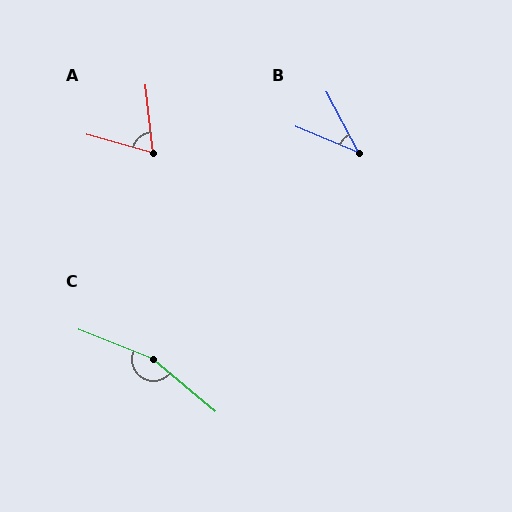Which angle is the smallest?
B, at approximately 39 degrees.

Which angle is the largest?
C, at approximately 162 degrees.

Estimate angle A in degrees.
Approximately 68 degrees.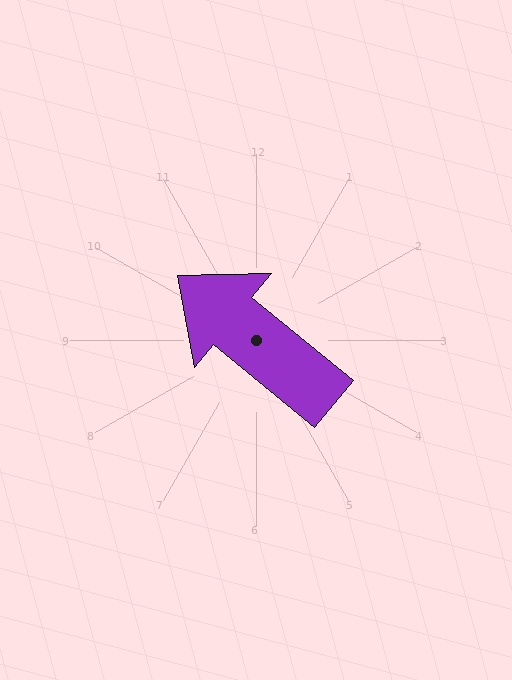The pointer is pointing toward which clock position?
Roughly 10 o'clock.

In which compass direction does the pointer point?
Northwest.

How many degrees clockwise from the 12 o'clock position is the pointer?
Approximately 309 degrees.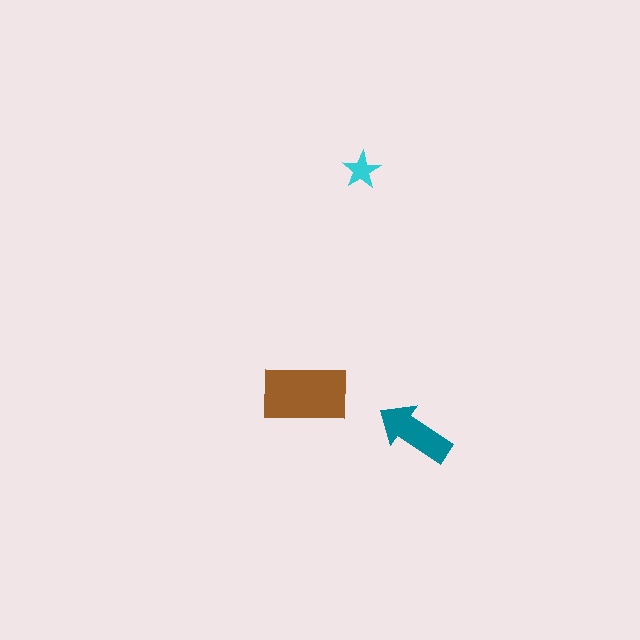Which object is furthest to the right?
The teal arrow is rightmost.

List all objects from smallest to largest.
The cyan star, the teal arrow, the brown rectangle.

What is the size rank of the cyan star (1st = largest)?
3rd.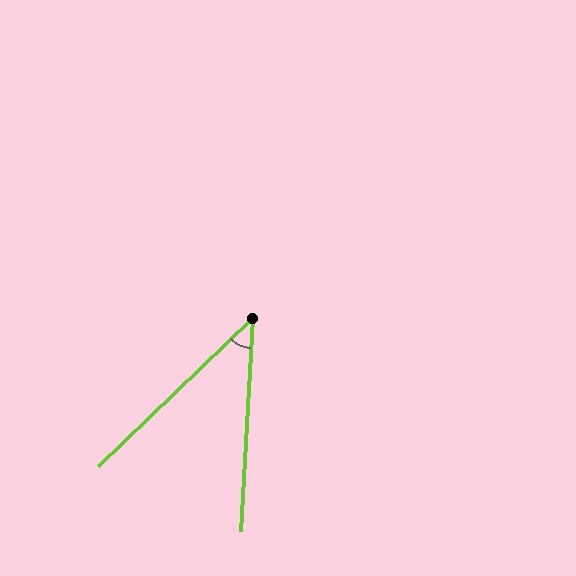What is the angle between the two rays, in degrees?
Approximately 43 degrees.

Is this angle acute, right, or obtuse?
It is acute.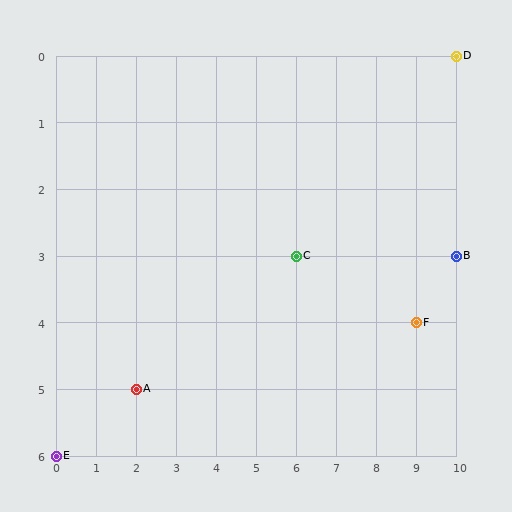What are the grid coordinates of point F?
Point F is at grid coordinates (9, 4).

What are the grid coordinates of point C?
Point C is at grid coordinates (6, 3).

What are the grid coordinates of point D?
Point D is at grid coordinates (10, 0).